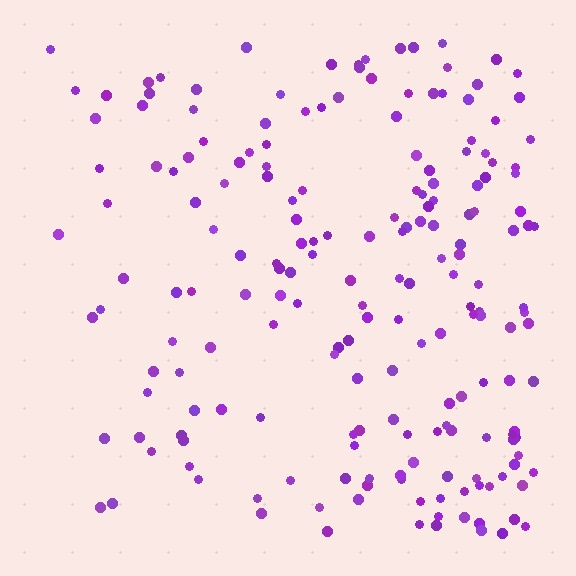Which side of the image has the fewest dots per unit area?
The left.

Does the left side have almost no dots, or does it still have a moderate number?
Still a moderate number, just noticeably fewer than the right.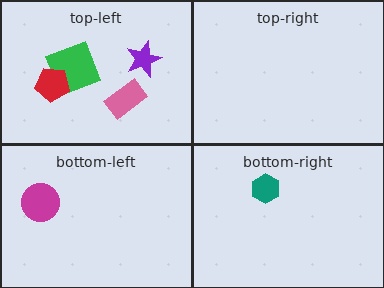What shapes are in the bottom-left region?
The magenta circle.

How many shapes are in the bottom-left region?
1.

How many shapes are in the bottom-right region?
1.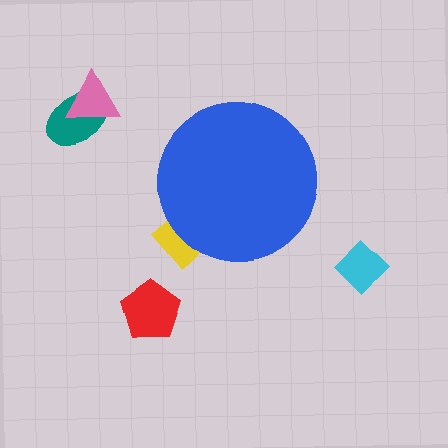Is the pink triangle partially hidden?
No, the pink triangle is fully visible.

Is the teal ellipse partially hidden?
No, the teal ellipse is fully visible.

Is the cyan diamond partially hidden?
No, the cyan diamond is fully visible.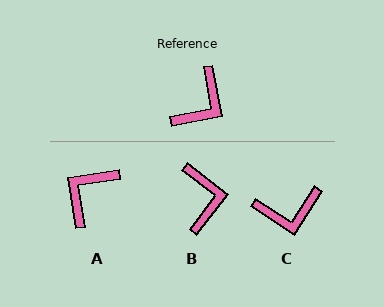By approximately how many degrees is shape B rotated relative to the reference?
Approximately 42 degrees counter-clockwise.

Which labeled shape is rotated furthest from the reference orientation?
A, about 178 degrees away.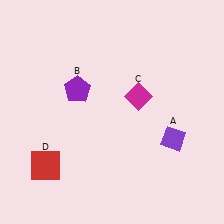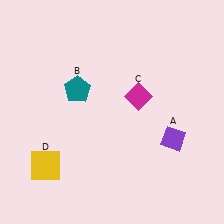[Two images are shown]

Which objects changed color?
B changed from purple to teal. D changed from red to yellow.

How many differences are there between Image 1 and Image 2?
There are 2 differences between the two images.